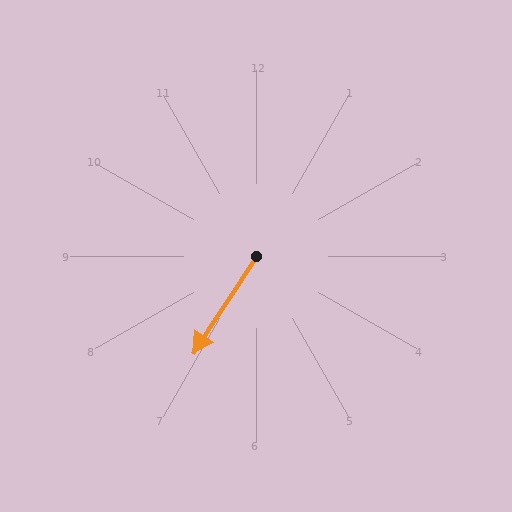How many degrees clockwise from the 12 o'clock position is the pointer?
Approximately 213 degrees.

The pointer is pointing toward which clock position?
Roughly 7 o'clock.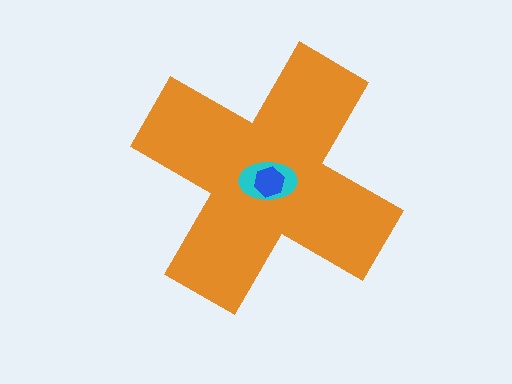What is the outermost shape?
The orange cross.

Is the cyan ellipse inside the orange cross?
Yes.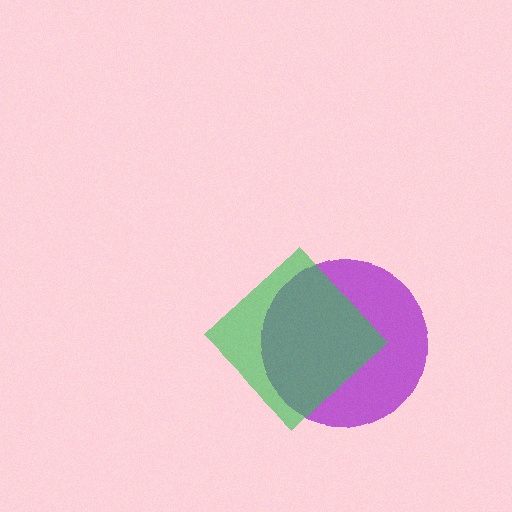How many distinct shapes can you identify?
There are 2 distinct shapes: a purple circle, a green diamond.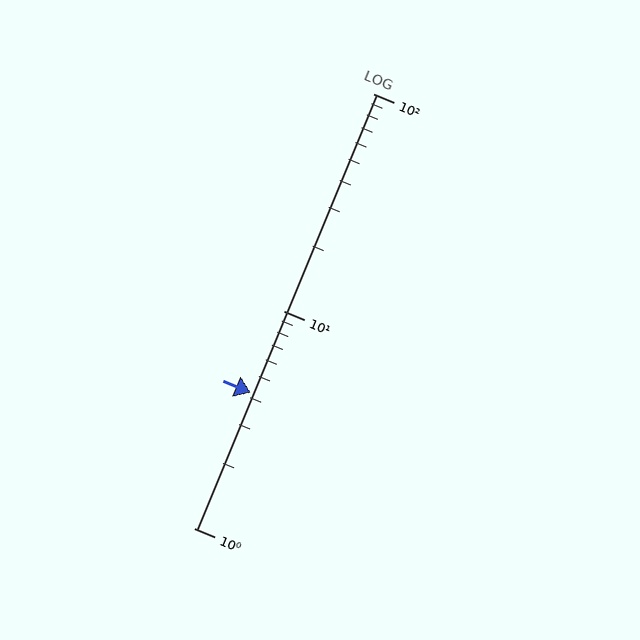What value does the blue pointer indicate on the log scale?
The pointer indicates approximately 4.2.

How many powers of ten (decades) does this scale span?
The scale spans 2 decades, from 1 to 100.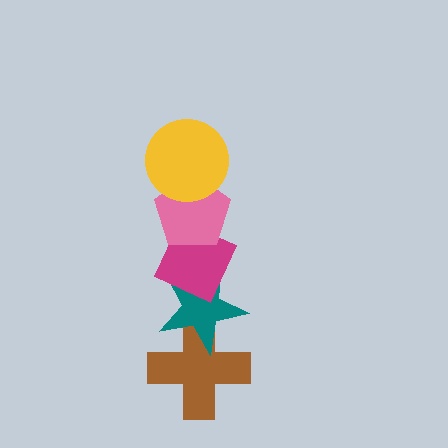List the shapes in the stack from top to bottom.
From top to bottom: the yellow circle, the pink pentagon, the magenta diamond, the teal star, the brown cross.